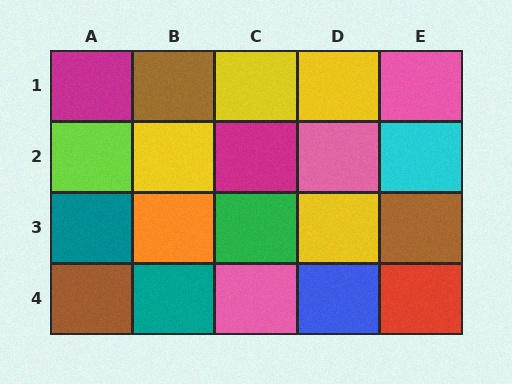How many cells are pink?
3 cells are pink.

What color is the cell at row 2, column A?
Lime.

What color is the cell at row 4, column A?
Brown.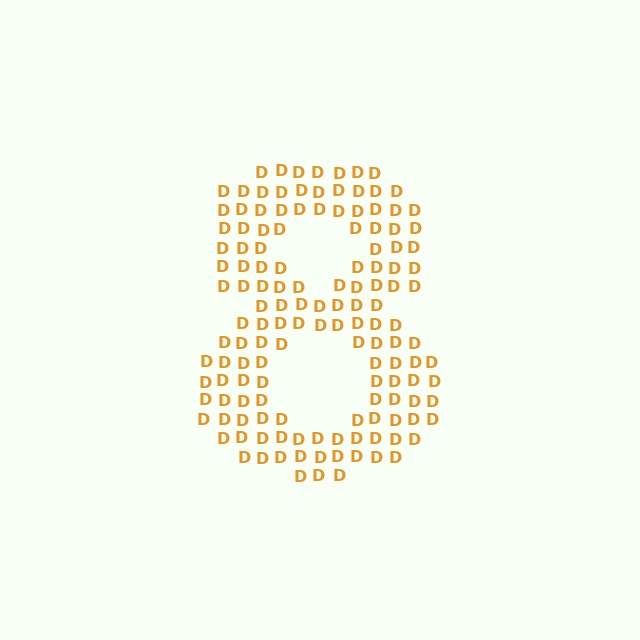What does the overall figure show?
The overall figure shows the digit 8.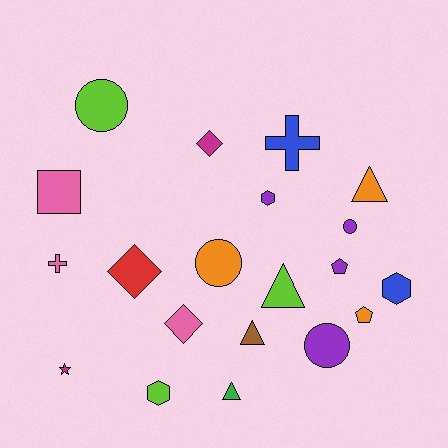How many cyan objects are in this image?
There are no cyan objects.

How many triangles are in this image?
There are 4 triangles.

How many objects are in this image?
There are 20 objects.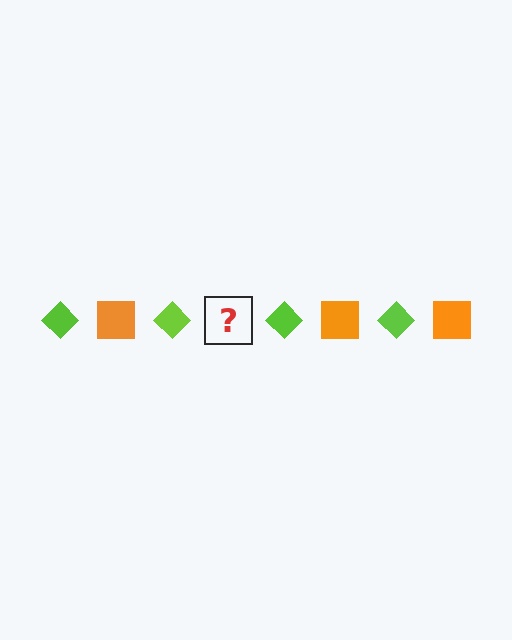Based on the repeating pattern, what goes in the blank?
The blank should be an orange square.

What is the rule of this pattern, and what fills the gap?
The rule is that the pattern alternates between lime diamond and orange square. The gap should be filled with an orange square.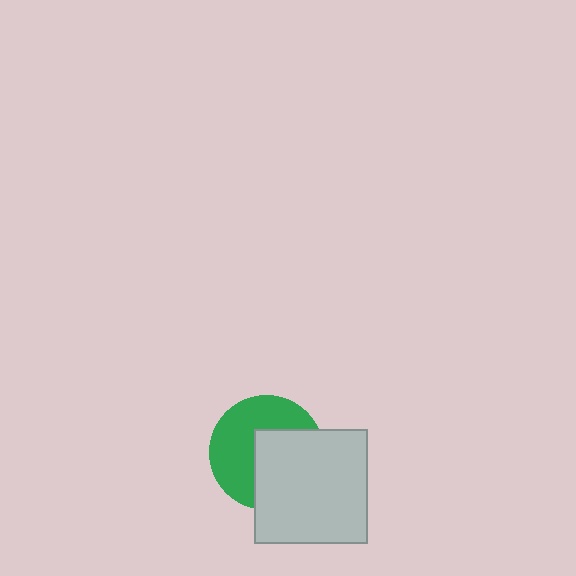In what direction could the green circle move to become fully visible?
The green circle could move toward the upper-left. That would shift it out from behind the light gray square entirely.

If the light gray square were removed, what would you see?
You would see the complete green circle.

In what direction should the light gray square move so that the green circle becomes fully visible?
The light gray square should move toward the lower-right. That is the shortest direction to clear the overlap and leave the green circle fully visible.